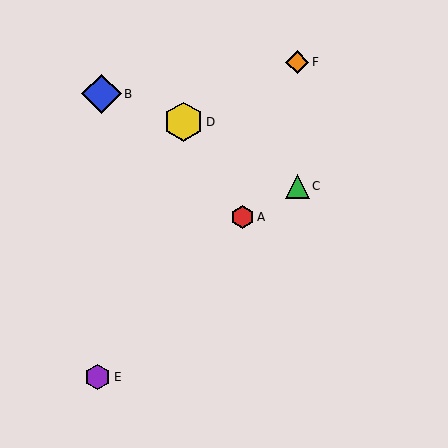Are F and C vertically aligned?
Yes, both are at x≈297.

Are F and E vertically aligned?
No, F is at x≈297 and E is at x≈98.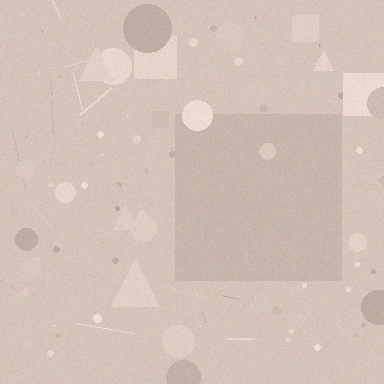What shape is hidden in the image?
A square is hidden in the image.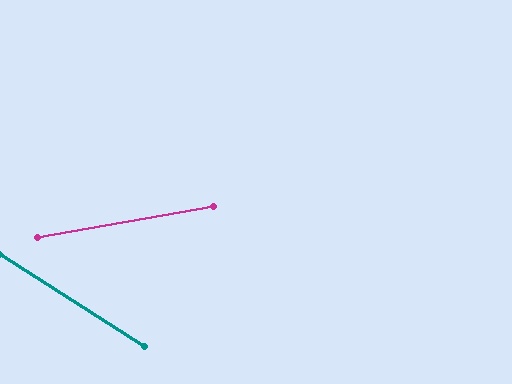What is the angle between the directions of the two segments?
Approximately 42 degrees.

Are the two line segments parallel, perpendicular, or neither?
Neither parallel nor perpendicular — they differ by about 42°.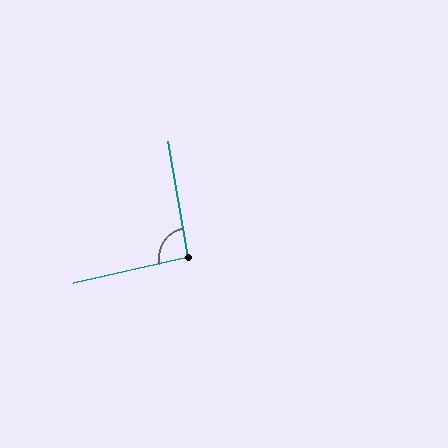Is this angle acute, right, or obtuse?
It is approximately a right angle.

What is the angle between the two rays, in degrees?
Approximately 93 degrees.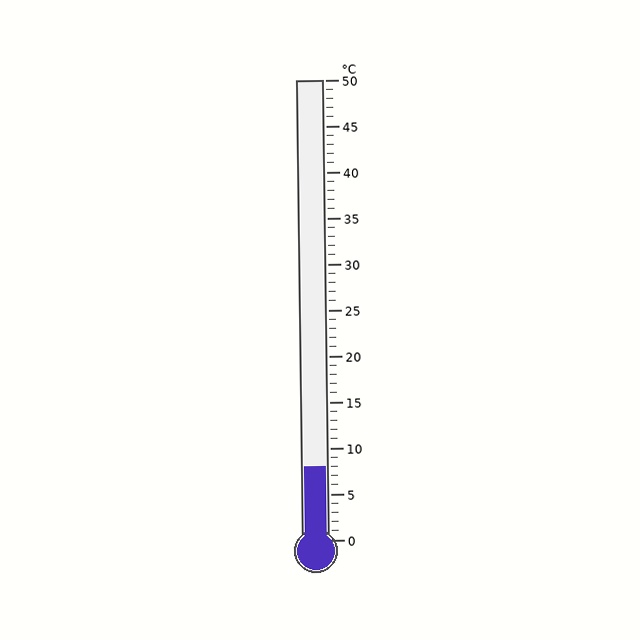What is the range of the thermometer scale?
The thermometer scale ranges from 0°C to 50°C.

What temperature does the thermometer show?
The thermometer shows approximately 8°C.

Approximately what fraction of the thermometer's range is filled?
The thermometer is filled to approximately 15% of its range.